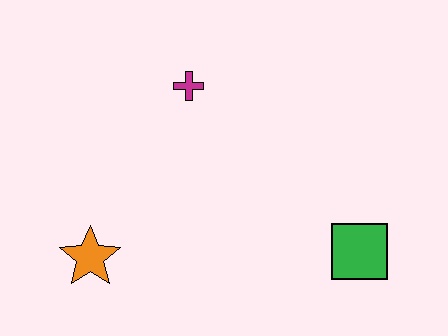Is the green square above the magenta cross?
No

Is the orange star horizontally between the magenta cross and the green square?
No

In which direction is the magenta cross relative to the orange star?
The magenta cross is above the orange star.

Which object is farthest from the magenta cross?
The green square is farthest from the magenta cross.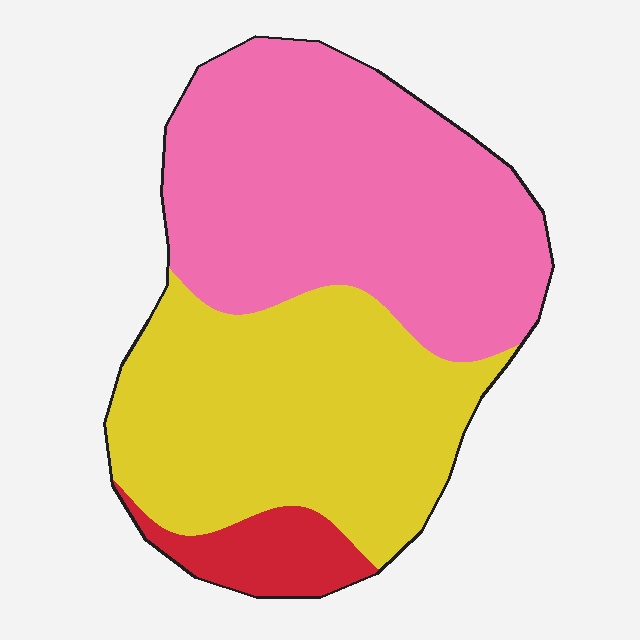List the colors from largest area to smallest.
From largest to smallest: pink, yellow, red.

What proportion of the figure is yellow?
Yellow takes up between a third and a half of the figure.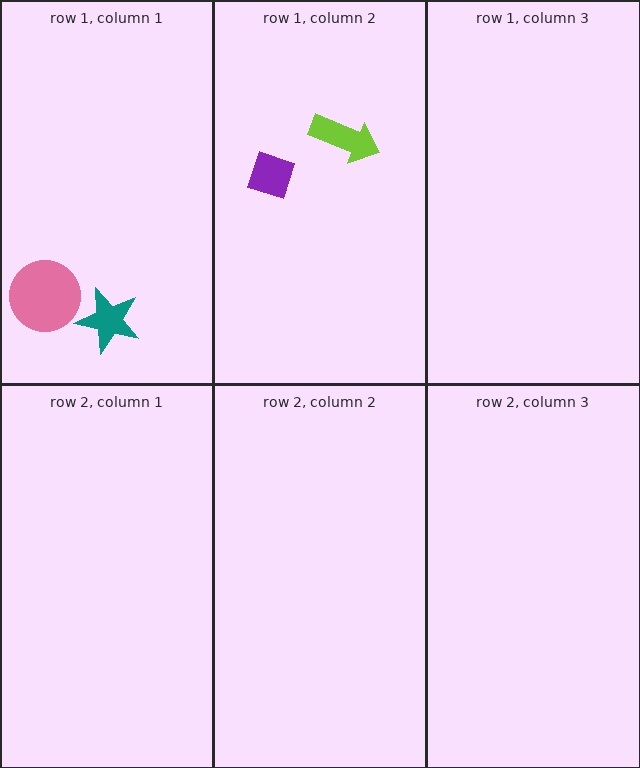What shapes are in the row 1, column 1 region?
The teal star, the pink circle.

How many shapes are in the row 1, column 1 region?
2.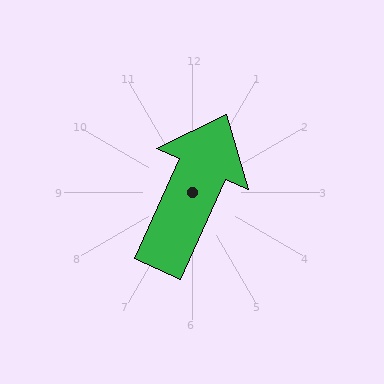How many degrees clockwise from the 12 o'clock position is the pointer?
Approximately 24 degrees.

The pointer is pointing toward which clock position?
Roughly 1 o'clock.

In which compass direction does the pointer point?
Northeast.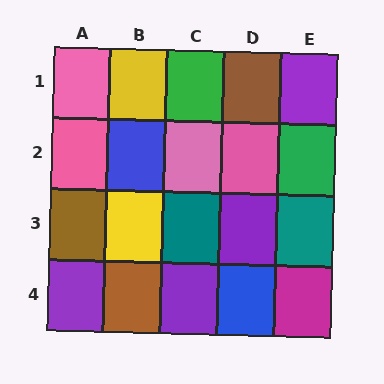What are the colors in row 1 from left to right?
Pink, yellow, green, brown, purple.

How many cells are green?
2 cells are green.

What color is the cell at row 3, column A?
Brown.